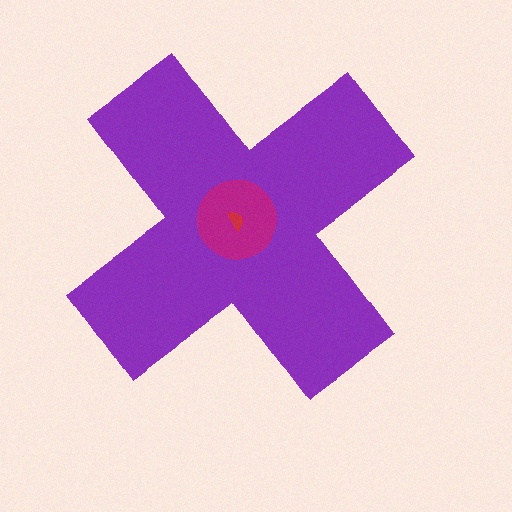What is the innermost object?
The red semicircle.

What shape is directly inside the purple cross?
The magenta circle.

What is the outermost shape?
The purple cross.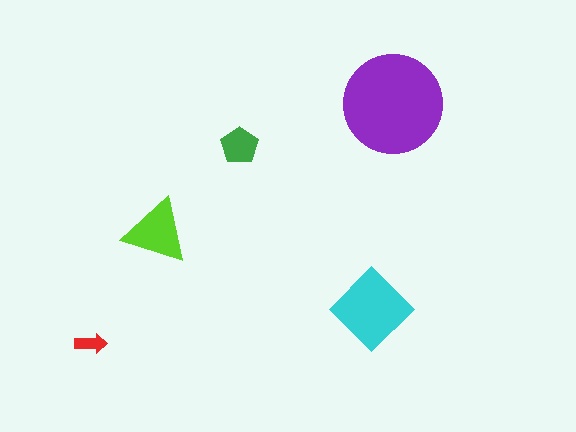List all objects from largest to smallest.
The purple circle, the cyan diamond, the lime triangle, the green pentagon, the red arrow.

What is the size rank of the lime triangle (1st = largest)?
3rd.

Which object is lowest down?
The red arrow is bottommost.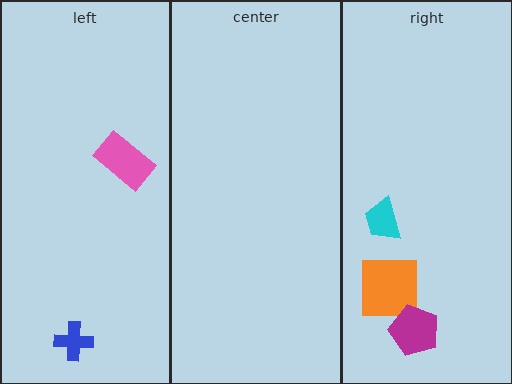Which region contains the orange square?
The right region.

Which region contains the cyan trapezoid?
The right region.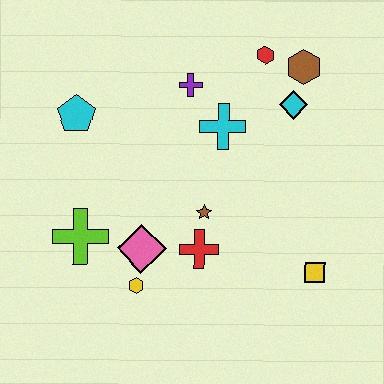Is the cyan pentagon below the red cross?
No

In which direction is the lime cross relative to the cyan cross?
The lime cross is to the left of the cyan cross.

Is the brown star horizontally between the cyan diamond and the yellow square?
No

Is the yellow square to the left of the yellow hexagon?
No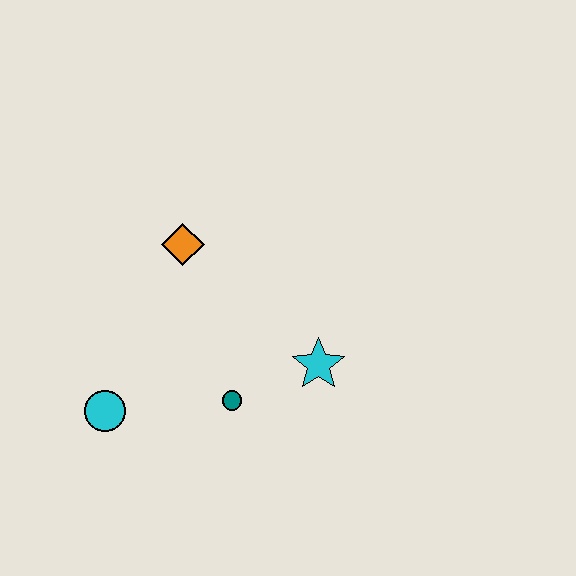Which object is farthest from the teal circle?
The orange diamond is farthest from the teal circle.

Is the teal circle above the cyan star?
No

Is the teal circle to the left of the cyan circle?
No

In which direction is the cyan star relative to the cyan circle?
The cyan star is to the right of the cyan circle.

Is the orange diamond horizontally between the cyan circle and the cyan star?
Yes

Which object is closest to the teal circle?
The cyan star is closest to the teal circle.